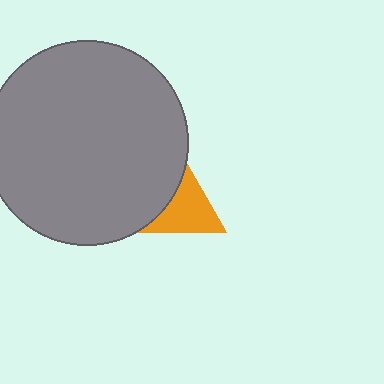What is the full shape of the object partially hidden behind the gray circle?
The partially hidden object is an orange triangle.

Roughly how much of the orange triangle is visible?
About half of it is visible (roughly 49%).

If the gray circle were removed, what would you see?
You would see the complete orange triangle.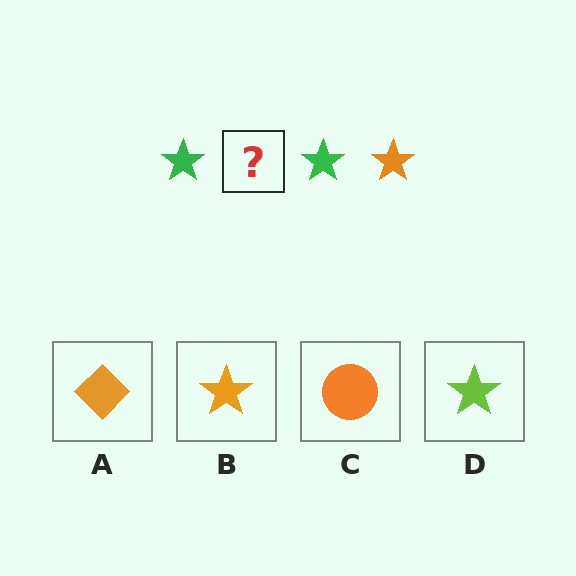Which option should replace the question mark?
Option B.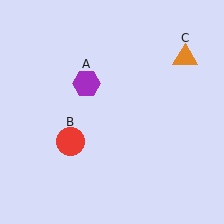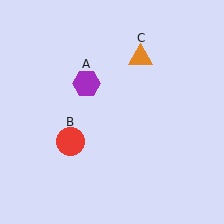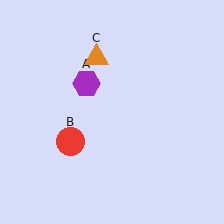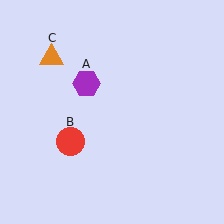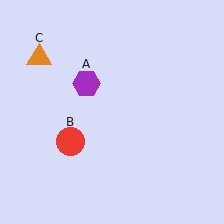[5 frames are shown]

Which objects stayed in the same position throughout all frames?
Purple hexagon (object A) and red circle (object B) remained stationary.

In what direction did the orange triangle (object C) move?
The orange triangle (object C) moved left.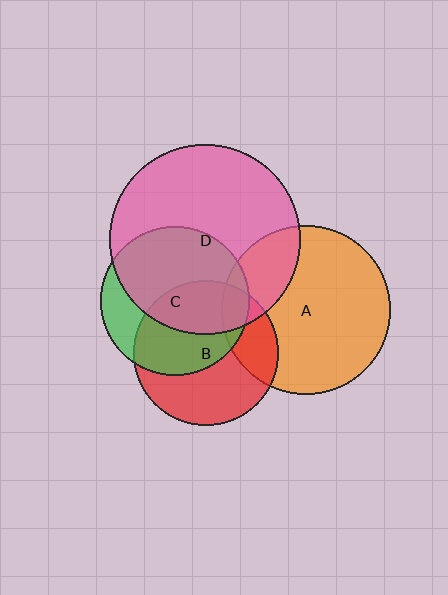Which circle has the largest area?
Circle D (pink).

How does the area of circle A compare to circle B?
Approximately 1.4 times.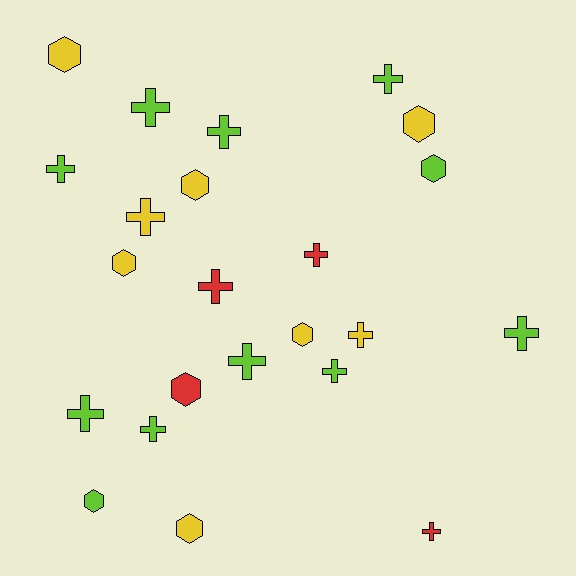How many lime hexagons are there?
There are 2 lime hexagons.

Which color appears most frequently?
Lime, with 11 objects.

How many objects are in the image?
There are 23 objects.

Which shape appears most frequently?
Cross, with 14 objects.